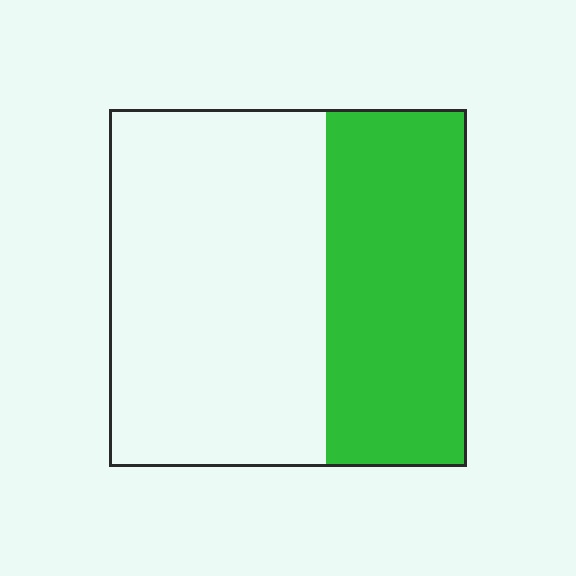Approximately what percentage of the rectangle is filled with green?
Approximately 40%.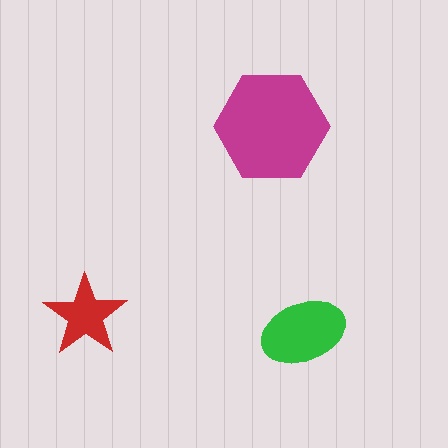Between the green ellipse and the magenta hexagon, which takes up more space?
The magenta hexagon.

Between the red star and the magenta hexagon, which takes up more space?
The magenta hexagon.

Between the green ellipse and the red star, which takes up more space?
The green ellipse.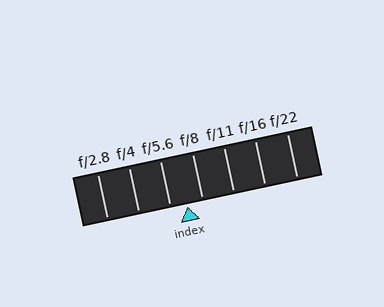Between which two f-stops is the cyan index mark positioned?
The index mark is between f/5.6 and f/8.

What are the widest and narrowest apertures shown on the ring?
The widest aperture shown is f/2.8 and the narrowest is f/22.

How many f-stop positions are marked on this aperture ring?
There are 7 f-stop positions marked.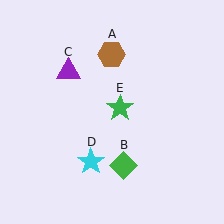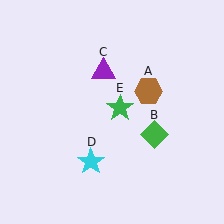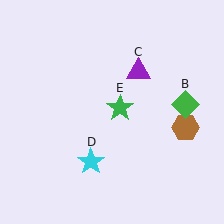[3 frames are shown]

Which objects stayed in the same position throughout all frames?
Cyan star (object D) and green star (object E) remained stationary.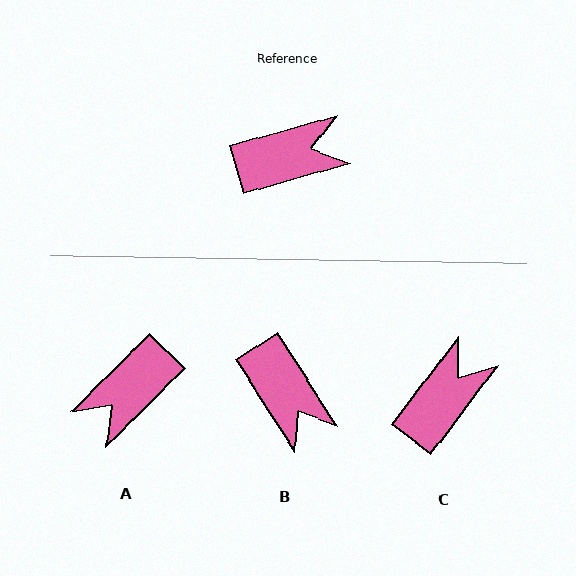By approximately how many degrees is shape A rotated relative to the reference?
Approximately 151 degrees clockwise.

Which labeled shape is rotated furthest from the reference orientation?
A, about 151 degrees away.